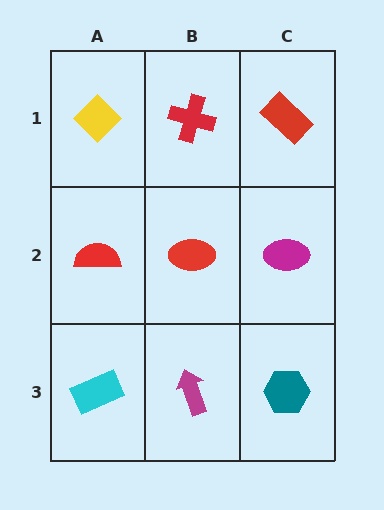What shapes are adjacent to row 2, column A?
A yellow diamond (row 1, column A), a cyan rectangle (row 3, column A), a red ellipse (row 2, column B).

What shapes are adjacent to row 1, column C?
A magenta ellipse (row 2, column C), a red cross (row 1, column B).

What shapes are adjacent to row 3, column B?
A red ellipse (row 2, column B), a cyan rectangle (row 3, column A), a teal hexagon (row 3, column C).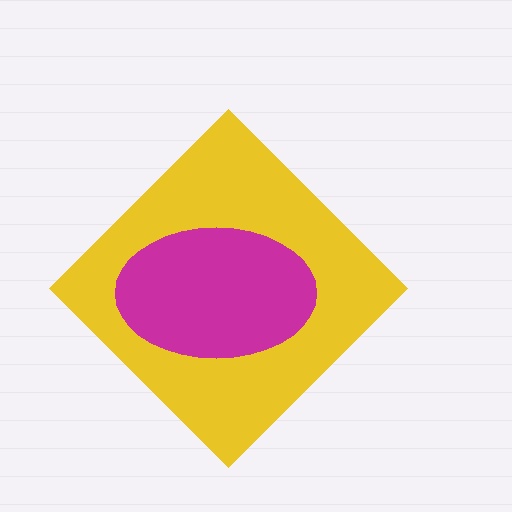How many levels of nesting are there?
2.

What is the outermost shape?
The yellow diamond.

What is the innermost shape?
The magenta ellipse.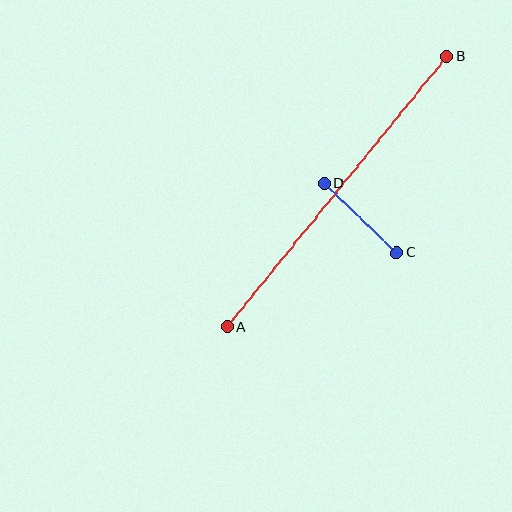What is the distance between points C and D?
The distance is approximately 100 pixels.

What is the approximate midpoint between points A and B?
The midpoint is at approximately (337, 192) pixels.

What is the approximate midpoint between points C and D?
The midpoint is at approximately (361, 218) pixels.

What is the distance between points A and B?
The distance is approximately 348 pixels.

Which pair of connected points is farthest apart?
Points A and B are farthest apart.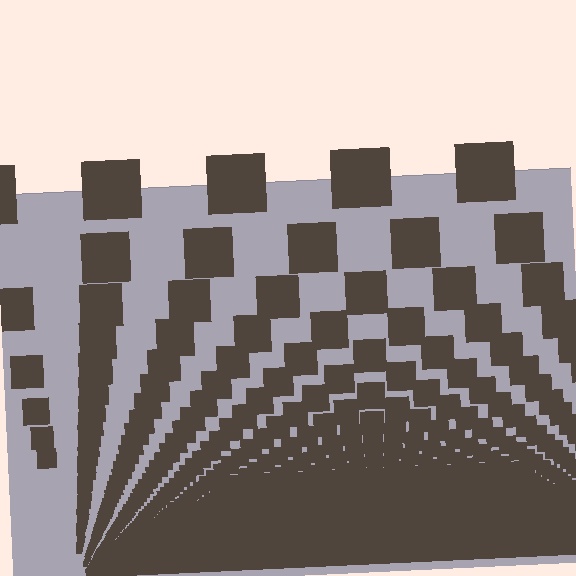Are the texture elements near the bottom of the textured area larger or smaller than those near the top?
Smaller. The gradient is inverted — elements near the bottom are smaller and denser.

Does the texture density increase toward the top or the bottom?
Density increases toward the bottom.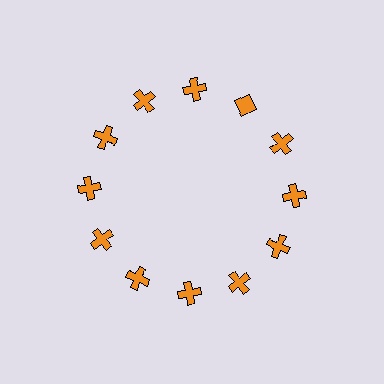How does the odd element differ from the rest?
It has a different shape: diamond instead of cross.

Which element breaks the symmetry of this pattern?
The orange diamond at roughly the 1 o'clock position breaks the symmetry. All other shapes are orange crosses.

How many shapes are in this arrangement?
There are 12 shapes arranged in a ring pattern.